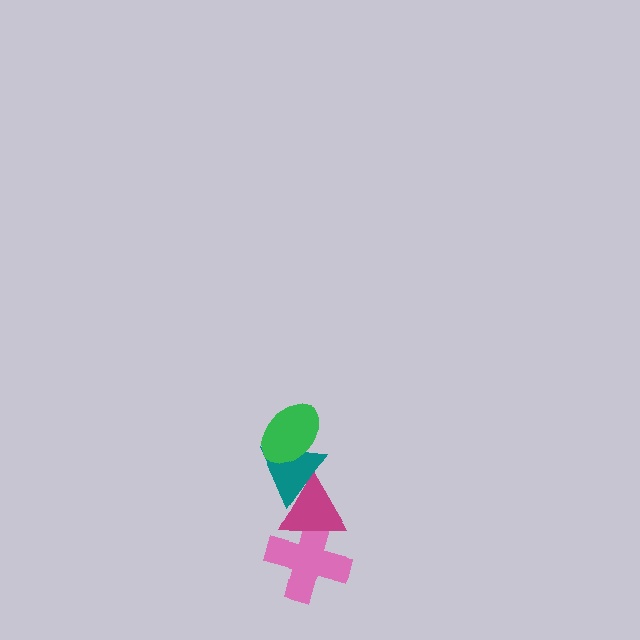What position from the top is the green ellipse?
The green ellipse is 1st from the top.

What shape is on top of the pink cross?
The magenta triangle is on top of the pink cross.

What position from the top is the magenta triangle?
The magenta triangle is 3rd from the top.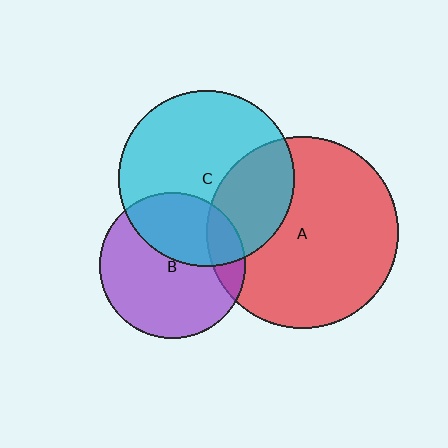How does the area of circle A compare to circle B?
Approximately 1.7 times.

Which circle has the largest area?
Circle A (red).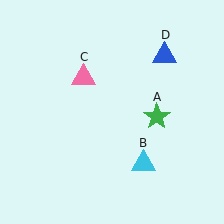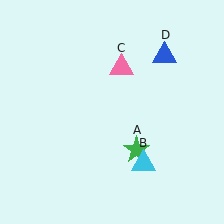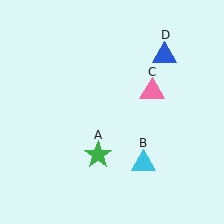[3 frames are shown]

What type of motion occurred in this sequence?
The green star (object A), pink triangle (object C) rotated clockwise around the center of the scene.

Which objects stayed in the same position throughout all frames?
Cyan triangle (object B) and blue triangle (object D) remained stationary.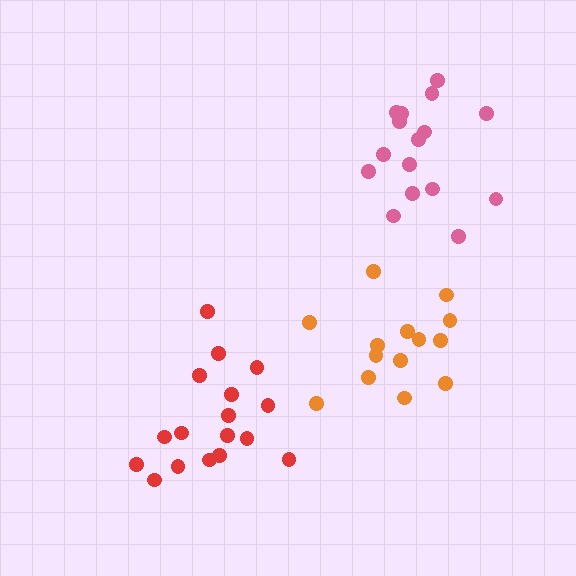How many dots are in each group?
Group 1: 16 dots, Group 2: 17 dots, Group 3: 14 dots (47 total).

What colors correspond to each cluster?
The clusters are colored: pink, red, orange.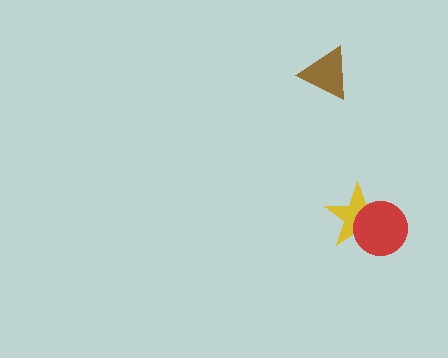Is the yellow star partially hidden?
Yes, it is partially covered by another shape.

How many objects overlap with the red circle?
1 object overlaps with the red circle.